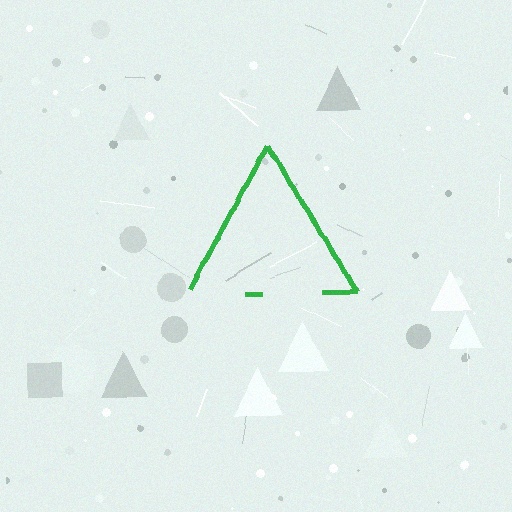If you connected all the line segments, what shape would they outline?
They would outline a triangle.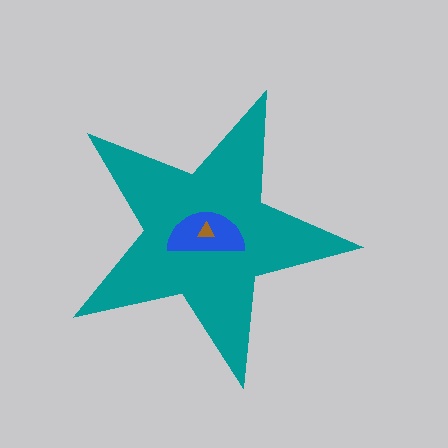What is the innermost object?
The brown triangle.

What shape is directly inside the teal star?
The blue semicircle.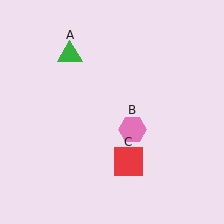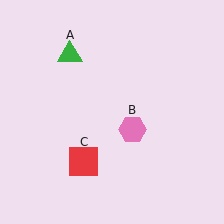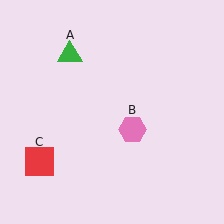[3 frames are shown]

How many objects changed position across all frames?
1 object changed position: red square (object C).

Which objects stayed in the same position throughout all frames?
Green triangle (object A) and pink hexagon (object B) remained stationary.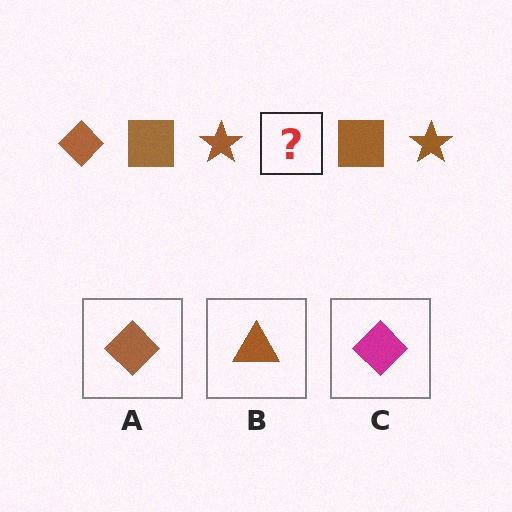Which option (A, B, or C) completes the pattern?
A.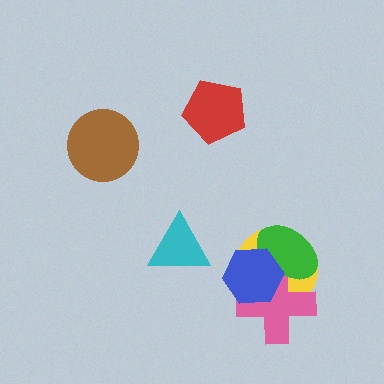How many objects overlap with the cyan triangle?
0 objects overlap with the cyan triangle.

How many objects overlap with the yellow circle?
3 objects overlap with the yellow circle.